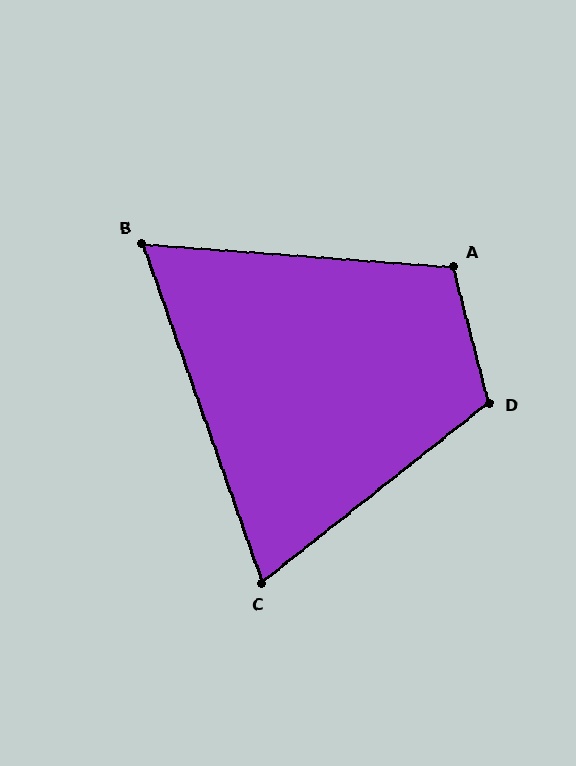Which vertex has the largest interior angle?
D, at approximately 114 degrees.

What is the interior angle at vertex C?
Approximately 71 degrees (acute).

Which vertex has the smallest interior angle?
B, at approximately 66 degrees.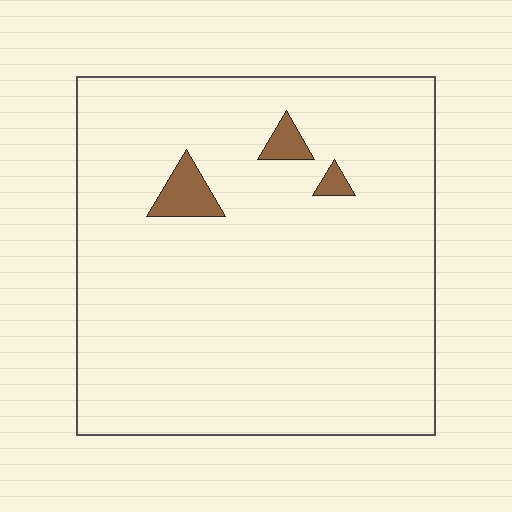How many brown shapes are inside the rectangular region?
3.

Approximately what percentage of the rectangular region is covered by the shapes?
Approximately 5%.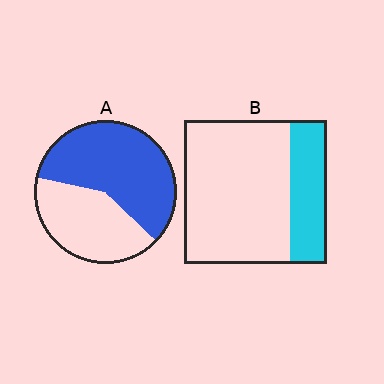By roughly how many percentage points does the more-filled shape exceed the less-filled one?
By roughly 35 percentage points (A over B).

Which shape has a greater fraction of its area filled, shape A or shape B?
Shape A.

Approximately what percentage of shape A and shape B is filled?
A is approximately 60% and B is approximately 25%.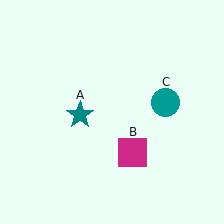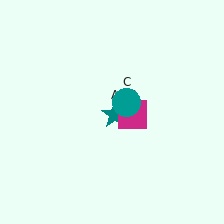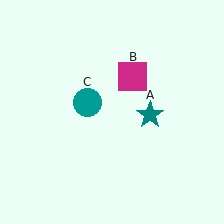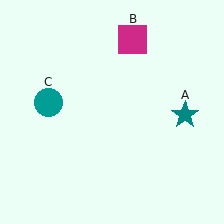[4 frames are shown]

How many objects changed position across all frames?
3 objects changed position: teal star (object A), magenta square (object B), teal circle (object C).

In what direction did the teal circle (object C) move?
The teal circle (object C) moved left.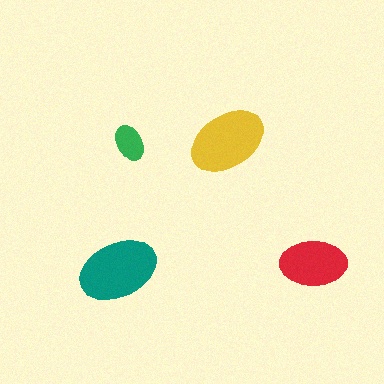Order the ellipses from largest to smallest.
the teal one, the yellow one, the red one, the green one.